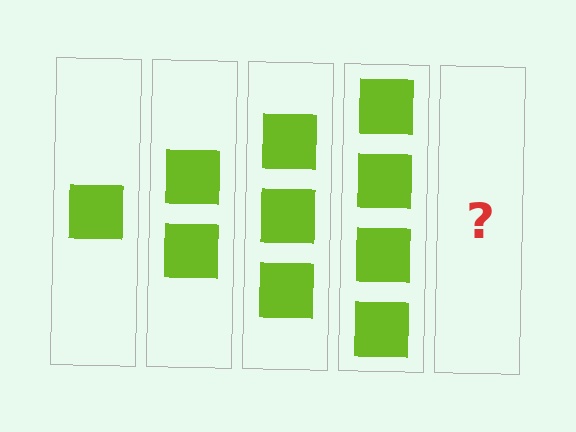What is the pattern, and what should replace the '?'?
The pattern is that each step adds one more square. The '?' should be 5 squares.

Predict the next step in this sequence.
The next step is 5 squares.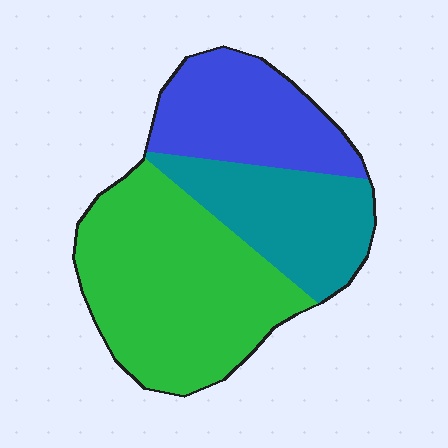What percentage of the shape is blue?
Blue covers roughly 25% of the shape.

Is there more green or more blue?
Green.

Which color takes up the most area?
Green, at roughly 50%.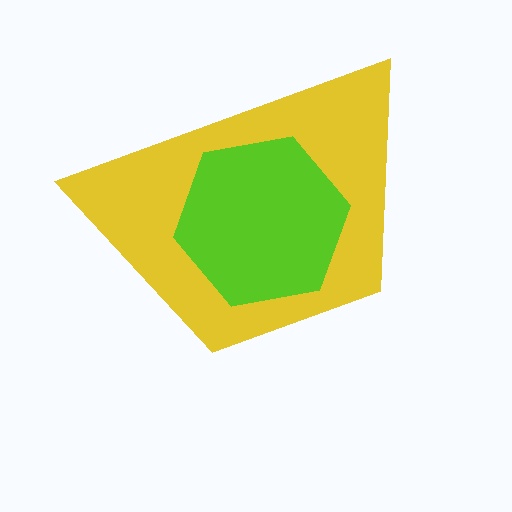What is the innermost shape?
The lime hexagon.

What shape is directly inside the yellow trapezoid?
The lime hexagon.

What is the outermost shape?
The yellow trapezoid.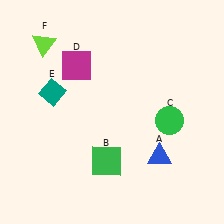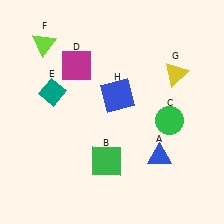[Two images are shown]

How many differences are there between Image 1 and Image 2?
There are 2 differences between the two images.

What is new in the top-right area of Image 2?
A blue square (H) was added in the top-right area of Image 2.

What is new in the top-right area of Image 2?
A yellow triangle (G) was added in the top-right area of Image 2.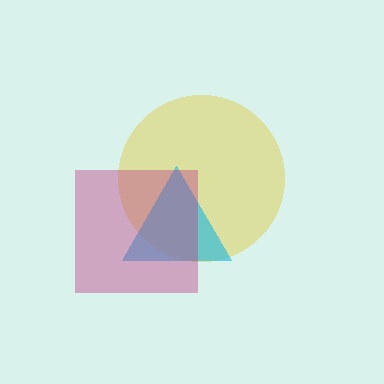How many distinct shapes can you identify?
There are 3 distinct shapes: a yellow circle, a cyan triangle, a magenta square.